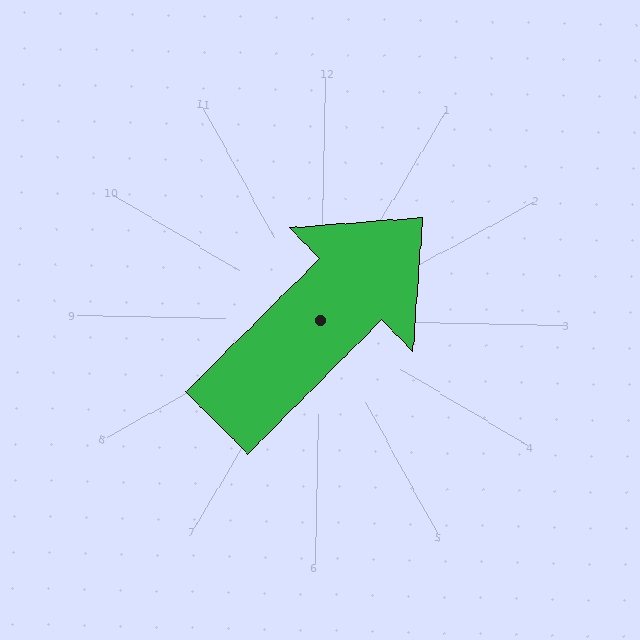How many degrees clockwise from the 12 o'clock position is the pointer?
Approximately 44 degrees.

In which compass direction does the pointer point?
Northeast.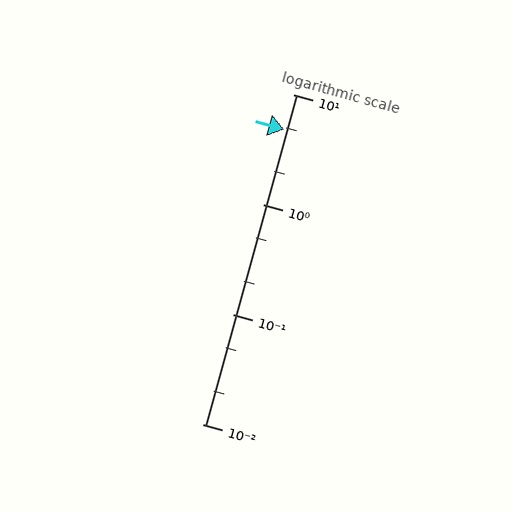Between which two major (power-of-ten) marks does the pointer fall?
The pointer is between 1 and 10.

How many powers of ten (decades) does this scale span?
The scale spans 3 decades, from 0.01 to 10.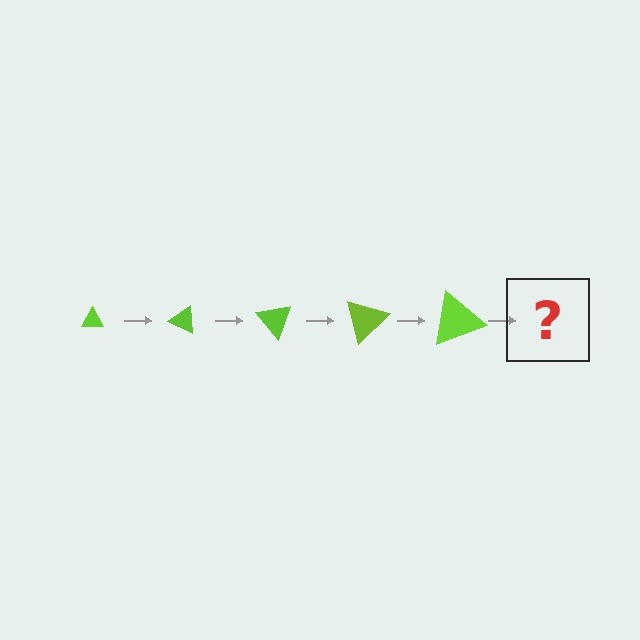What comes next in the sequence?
The next element should be a triangle, larger than the previous one and rotated 125 degrees from the start.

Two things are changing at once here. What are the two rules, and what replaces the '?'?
The two rules are that the triangle grows larger each step and it rotates 25 degrees each step. The '?' should be a triangle, larger than the previous one and rotated 125 degrees from the start.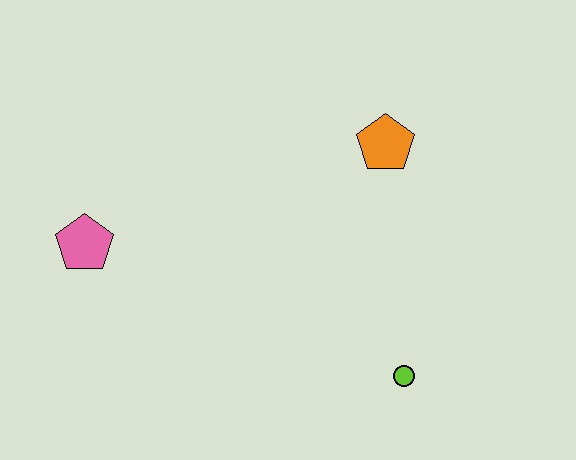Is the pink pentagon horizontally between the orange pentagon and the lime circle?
No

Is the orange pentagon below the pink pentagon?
No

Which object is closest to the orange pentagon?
The lime circle is closest to the orange pentagon.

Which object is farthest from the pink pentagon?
The lime circle is farthest from the pink pentagon.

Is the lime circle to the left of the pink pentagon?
No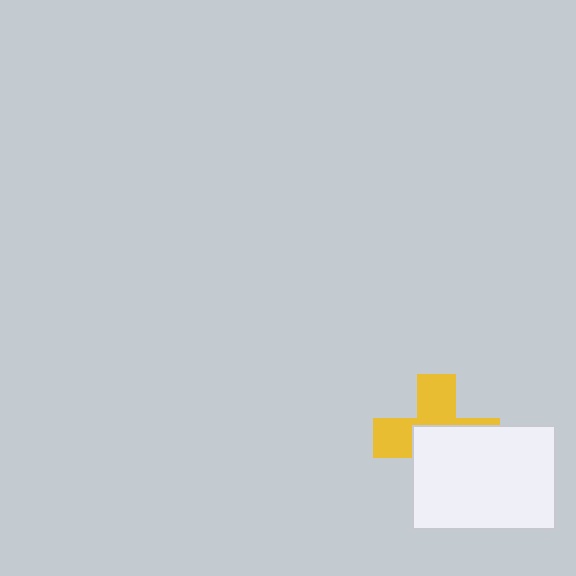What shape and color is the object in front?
The object in front is a white rectangle.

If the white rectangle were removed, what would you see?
You would see the complete yellow cross.